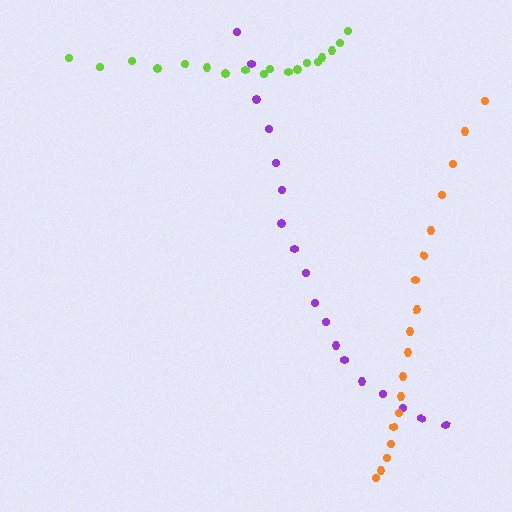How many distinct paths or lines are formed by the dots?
There are 3 distinct paths.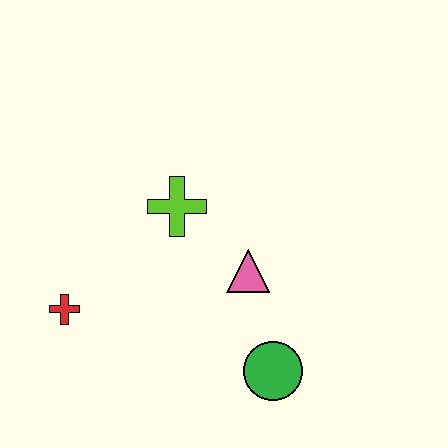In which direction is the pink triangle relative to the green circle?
The pink triangle is above the green circle.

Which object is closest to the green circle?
The pink triangle is closest to the green circle.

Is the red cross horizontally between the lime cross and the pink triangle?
No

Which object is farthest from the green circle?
The red cross is farthest from the green circle.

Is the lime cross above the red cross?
Yes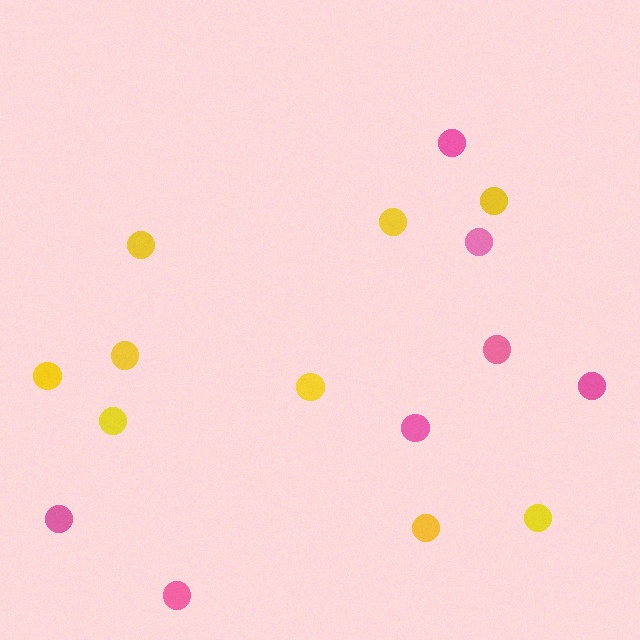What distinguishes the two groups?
There are 2 groups: one group of pink circles (7) and one group of yellow circles (9).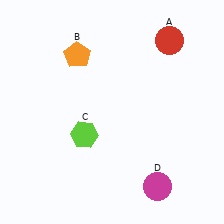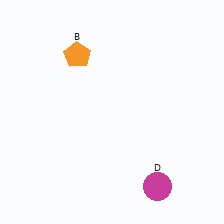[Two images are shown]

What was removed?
The lime hexagon (C), the red circle (A) were removed in Image 2.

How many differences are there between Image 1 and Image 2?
There are 2 differences between the two images.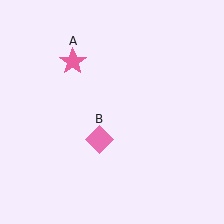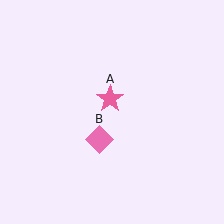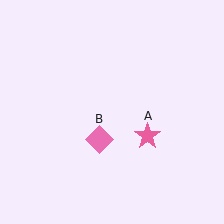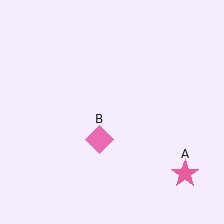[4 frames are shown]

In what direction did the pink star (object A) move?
The pink star (object A) moved down and to the right.